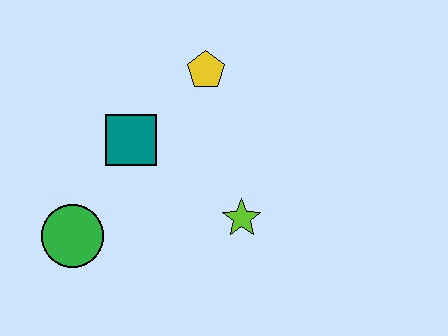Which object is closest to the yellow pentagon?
The teal square is closest to the yellow pentagon.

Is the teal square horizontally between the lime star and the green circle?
Yes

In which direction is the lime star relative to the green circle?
The lime star is to the right of the green circle.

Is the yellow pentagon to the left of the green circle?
No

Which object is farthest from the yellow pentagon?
The green circle is farthest from the yellow pentagon.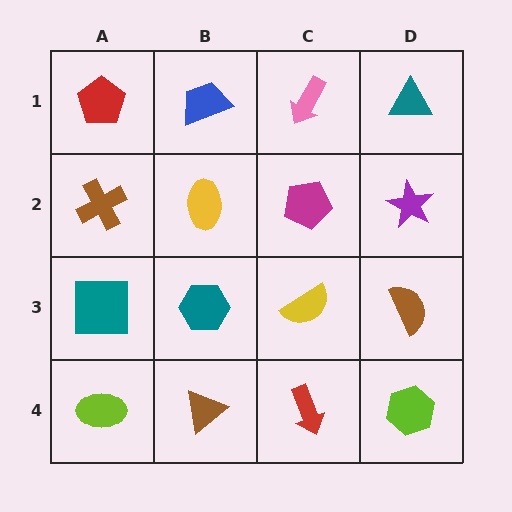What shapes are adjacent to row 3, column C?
A magenta pentagon (row 2, column C), a red arrow (row 4, column C), a teal hexagon (row 3, column B), a brown semicircle (row 3, column D).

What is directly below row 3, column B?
A brown triangle.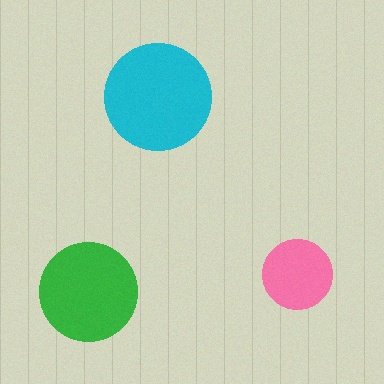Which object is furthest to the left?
The green circle is leftmost.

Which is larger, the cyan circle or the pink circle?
The cyan one.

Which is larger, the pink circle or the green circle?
The green one.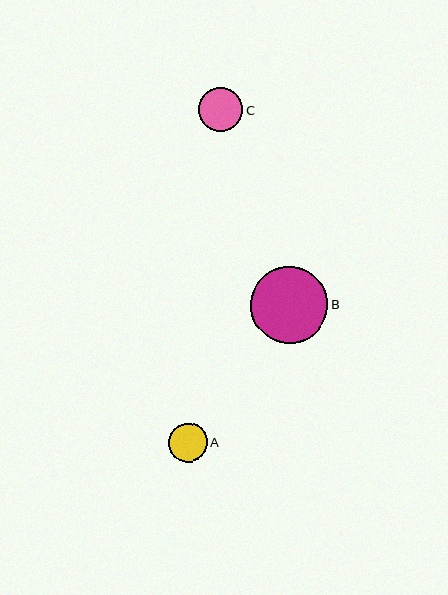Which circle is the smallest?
Circle A is the smallest with a size of approximately 39 pixels.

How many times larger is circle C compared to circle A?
Circle C is approximately 1.2 times the size of circle A.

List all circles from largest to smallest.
From largest to smallest: B, C, A.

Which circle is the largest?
Circle B is the largest with a size of approximately 77 pixels.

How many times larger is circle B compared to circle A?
Circle B is approximately 2.0 times the size of circle A.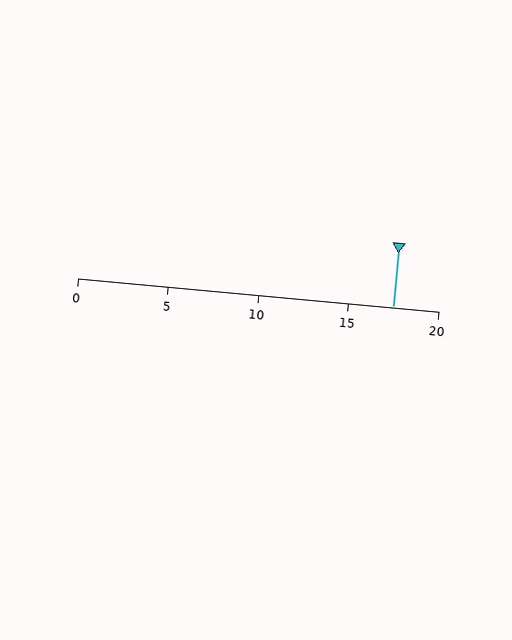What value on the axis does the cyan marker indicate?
The marker indicates approximately 17.5.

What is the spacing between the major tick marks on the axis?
The major ticks are spaced 5 apart.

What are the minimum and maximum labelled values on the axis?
The axis runs from 0 to 20.